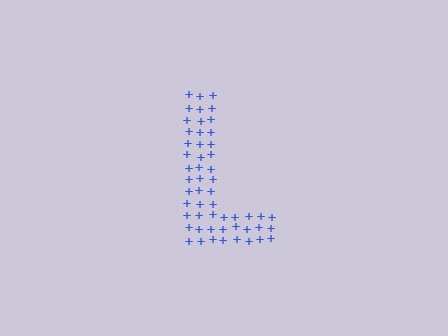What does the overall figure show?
The overall figure shows the letter L.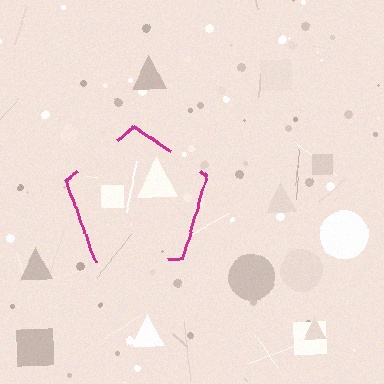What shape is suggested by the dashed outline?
The dashed outline suggests a pentagon.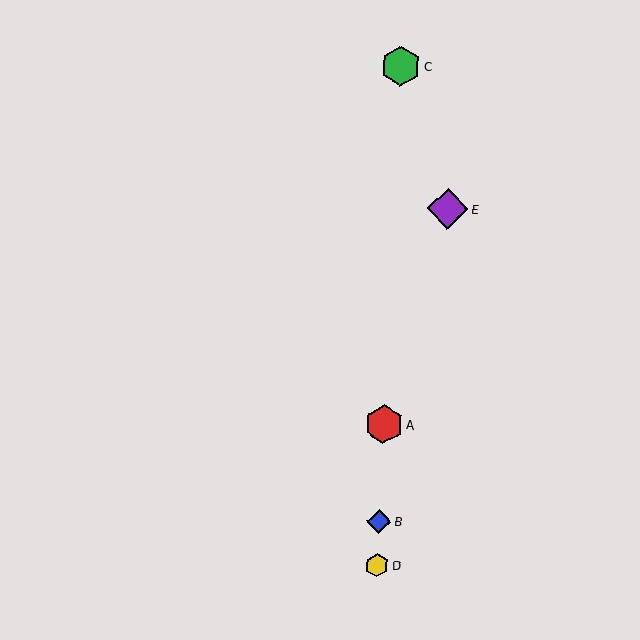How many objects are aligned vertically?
4 objects (A, B, C, D) are aligned vertically.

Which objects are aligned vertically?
Objects A, B, C, D are aligned vertically.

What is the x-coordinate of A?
Object A is at x≈384.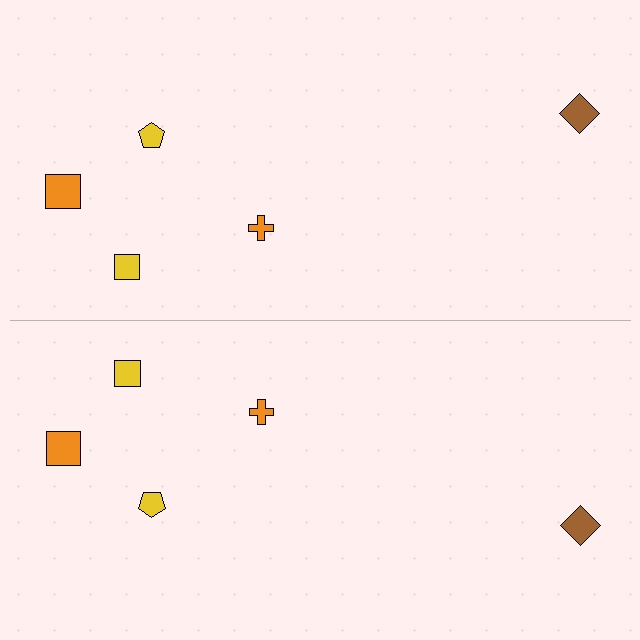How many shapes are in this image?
There are 10 shapes in this image.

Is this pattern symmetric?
Yes, this pattern has bilateral (reflection) symmetry.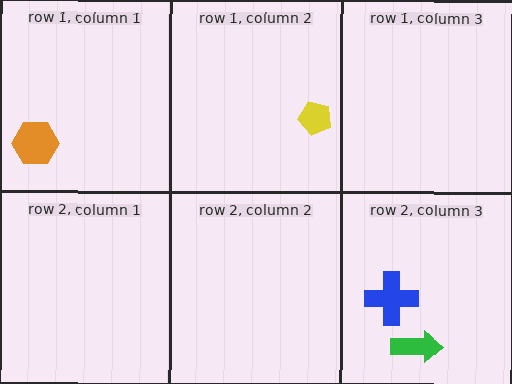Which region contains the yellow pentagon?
The row 1, column 2 region.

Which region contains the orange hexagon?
The row 1, column 1 region.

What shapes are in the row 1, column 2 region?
The yellow pentagon.